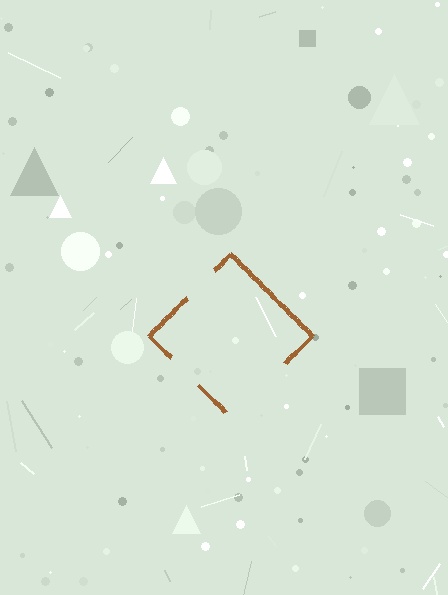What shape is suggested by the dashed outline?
The dashed outline suggests a diamond.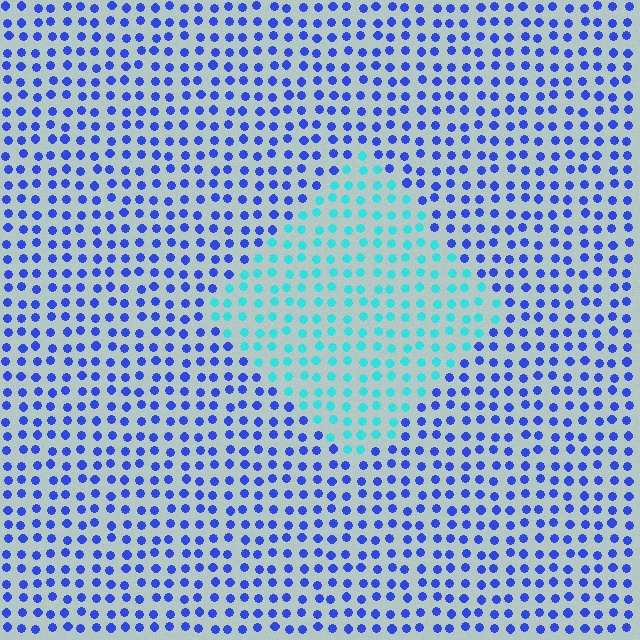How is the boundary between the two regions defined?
The boundary is defined purely by a slight shift in hue (about 53 degrees). Spacing, size, and orientation are identical on both sides.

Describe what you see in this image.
The image is filled with small blue elements in a uniform arrangement. A diamond-shaped region is visible where the elements are tinted to a slightly different hue, forming a subtle color boundary.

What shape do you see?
I see a diamond.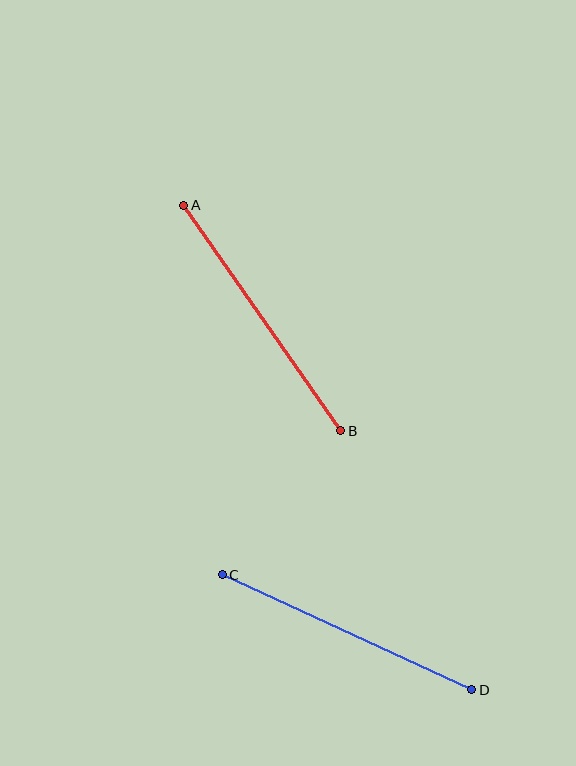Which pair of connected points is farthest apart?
Points A and B are farthest apart.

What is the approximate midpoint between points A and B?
The midpoint is at approximately (262, 318) pixels.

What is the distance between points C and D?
The distance is approximately 275 pixels.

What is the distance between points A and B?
The distance is approximately 275 pixels.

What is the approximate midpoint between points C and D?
The midpoint is at approximately (347, 632) pixels.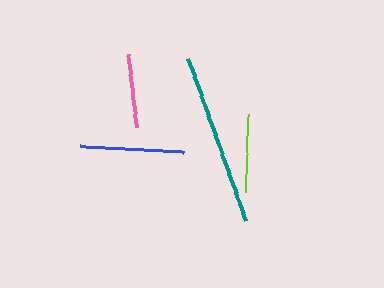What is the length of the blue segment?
The blue segment is approximately 104 pixels long.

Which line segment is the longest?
The teal line is the longest at approximately 173 pixels.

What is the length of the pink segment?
The pink segment is approximately 74 pixels long.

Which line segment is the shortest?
The pink line is the shortest at approximately 74 pixels.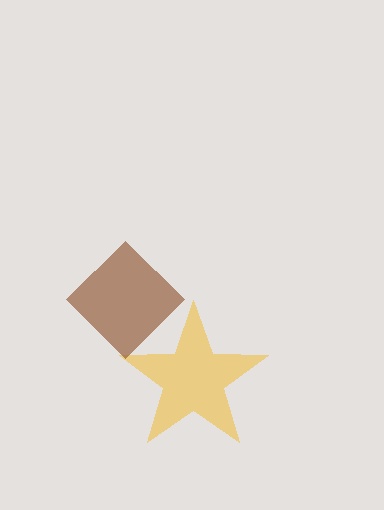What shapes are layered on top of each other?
The layered shapes are: a yellow star, a brown diamond.